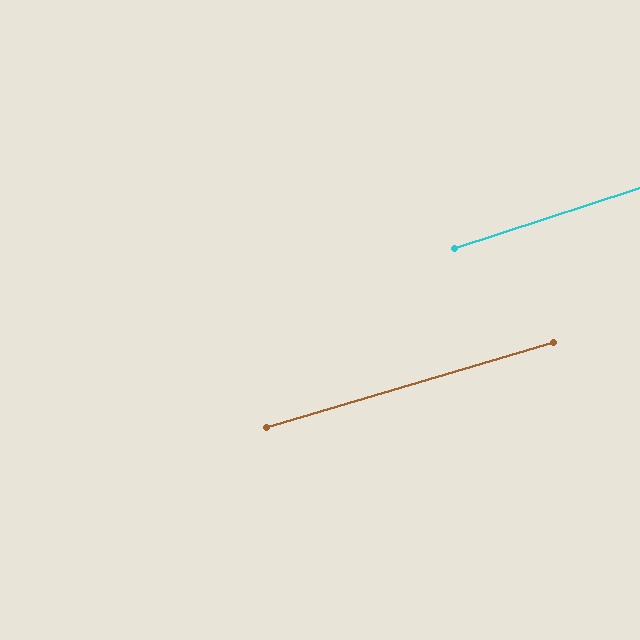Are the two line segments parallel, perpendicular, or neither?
Parallel — their directions differ by only 1.5°.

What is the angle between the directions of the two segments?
Approximately 1 degree.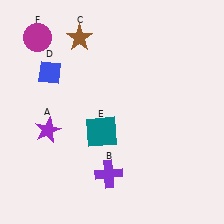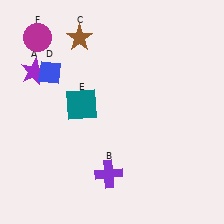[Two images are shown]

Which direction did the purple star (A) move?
The purple star (A) moved up.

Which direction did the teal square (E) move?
The teal square (E) moved up.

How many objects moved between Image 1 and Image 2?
2 objects moved between the two images.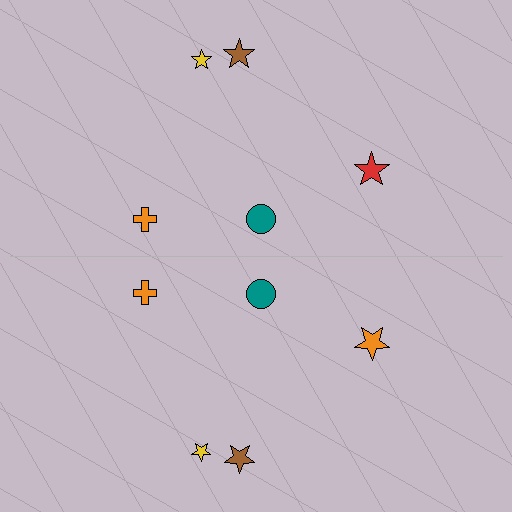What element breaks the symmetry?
The orange star on the bottom side breaks the symmetry — its mirror counterpart is red.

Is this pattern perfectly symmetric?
No, the pattern is not perfectly symmetric. The orange star on the bottom side breaks the symmetry — its mirror counterpart is red.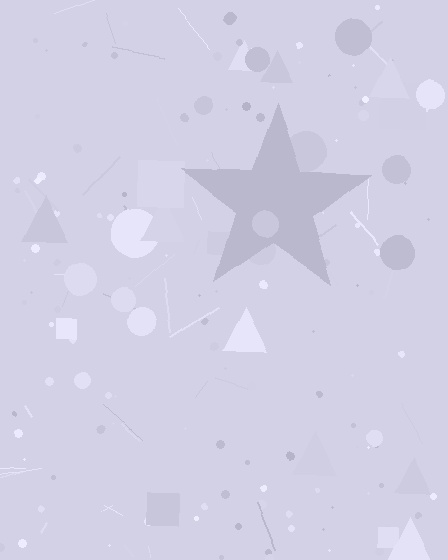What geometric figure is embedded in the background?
A star is embedded in the background.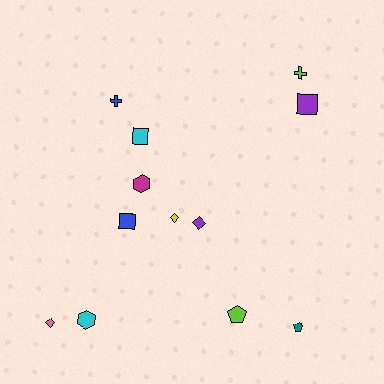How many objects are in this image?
There are 12 objects.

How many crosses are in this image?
There are 2 crosses.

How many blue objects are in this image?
There are 2 blue objects.